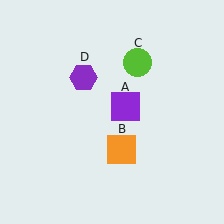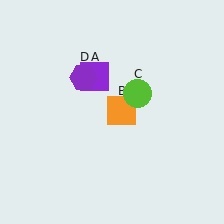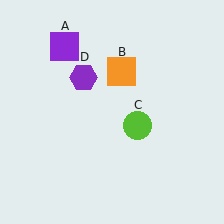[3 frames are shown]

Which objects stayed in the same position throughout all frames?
Purple hexagon (object D) remained stationary.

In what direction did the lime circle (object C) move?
The lime circle (object C) moved down.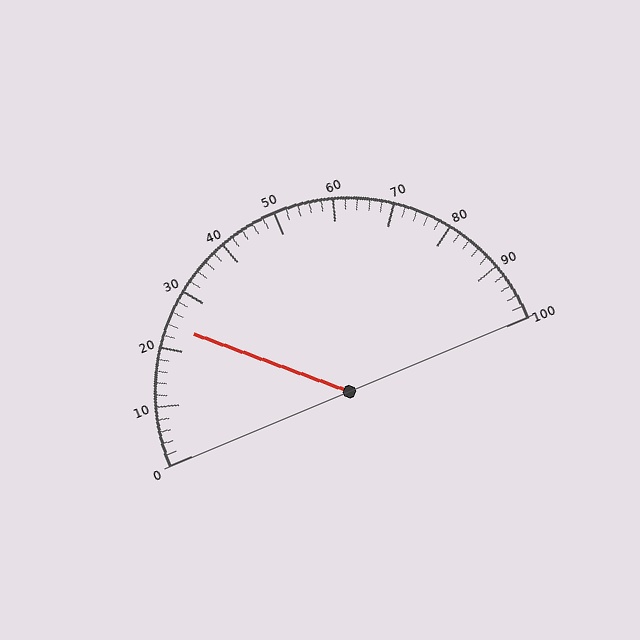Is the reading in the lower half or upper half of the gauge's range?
The reading is in the lower half of the range (0 to 100).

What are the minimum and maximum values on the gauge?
The gauge ranges from 0 to 100.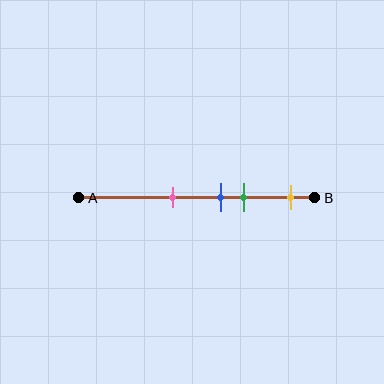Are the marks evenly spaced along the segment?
No, the marks are not evenly spaced.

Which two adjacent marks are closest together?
The blue and green marks are the closest adjacent pair.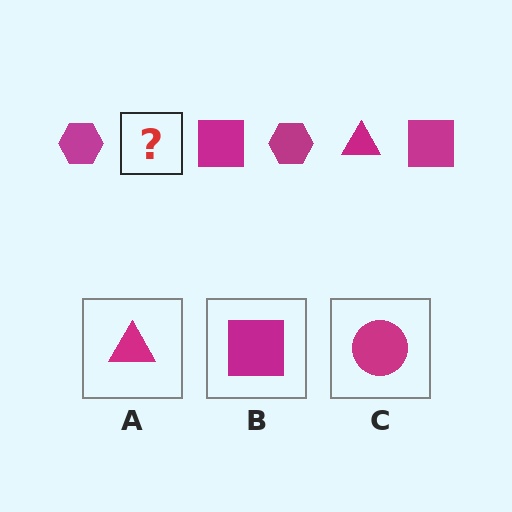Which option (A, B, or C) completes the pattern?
A.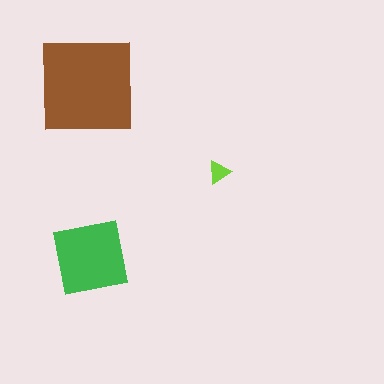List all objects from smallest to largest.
The lime triangle, the green square, the brown square.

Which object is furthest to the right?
The lime triangle is rightmost.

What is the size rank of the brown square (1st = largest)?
1st.